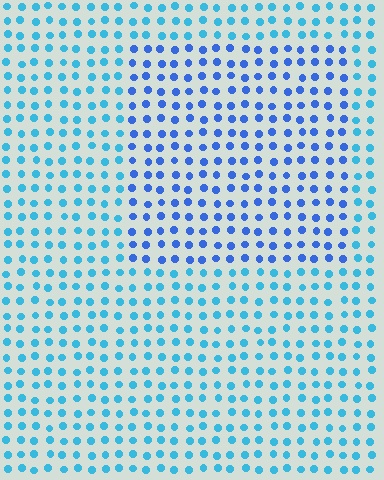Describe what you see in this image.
The image is filled with small cyan elements in a uniform arrangement. A rectangle-shaped region is visible where the elements are tinted to a slightly different hue, forming a subtle color boundary.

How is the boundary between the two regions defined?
The boundary is defined purely by a slight shift in hue (about 30 degrees). Spacing, size, and orientation are identical on both sides.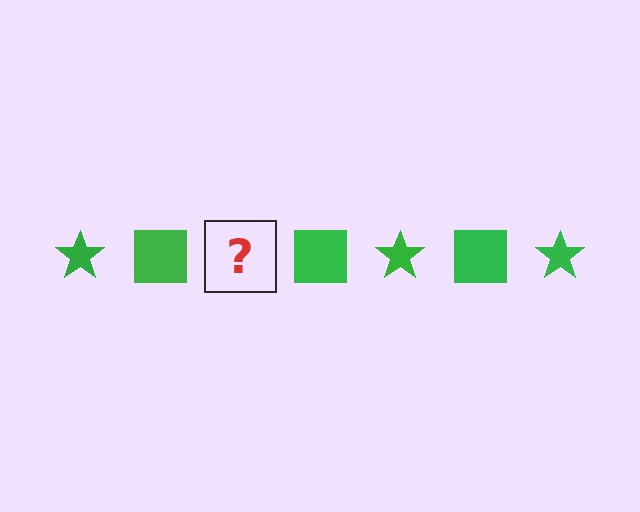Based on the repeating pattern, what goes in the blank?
The blank should be a green star.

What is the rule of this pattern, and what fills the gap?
The rule is that the pattern cycles through star, square shapes in green. The gap should be filled with a green star.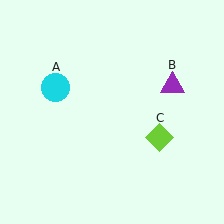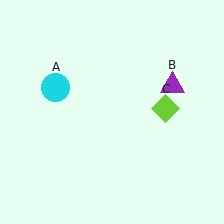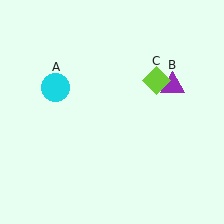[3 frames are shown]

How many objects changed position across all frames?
1 object changed position: lime diamond (object C).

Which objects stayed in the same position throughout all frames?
Cyan circle (object A) and purple triangle (object B) remained stationary.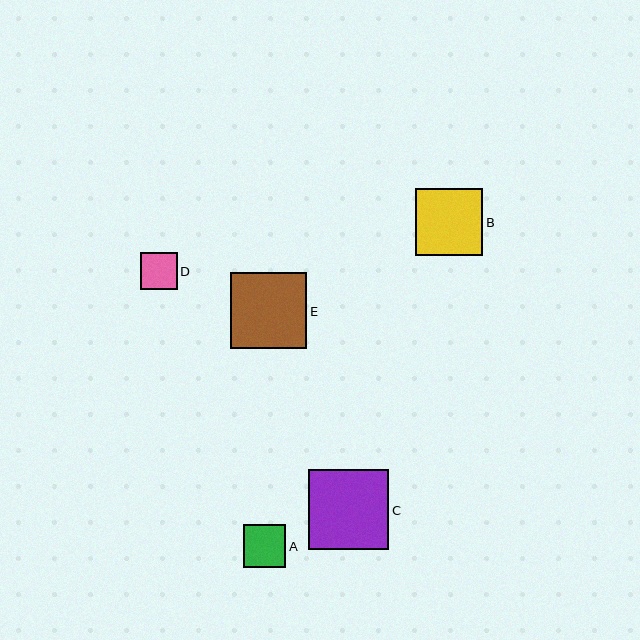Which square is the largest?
Square C is the largest with a size of approximately 80 pixels.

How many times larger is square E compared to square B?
Square E is approximately 1.1 times the size of square B.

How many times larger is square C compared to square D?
Square C is approximately 2.2 times the size of square D.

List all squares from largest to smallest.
From largest to smallest: C, E, B, A, D.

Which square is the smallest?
Square D is the smallest with a size of approximately 37 pixels.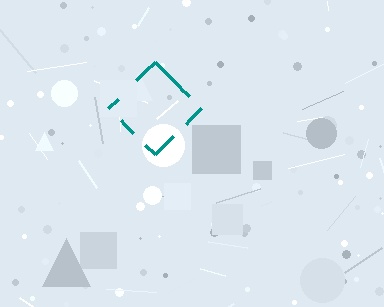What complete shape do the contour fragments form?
The contour fragments form a diamond.